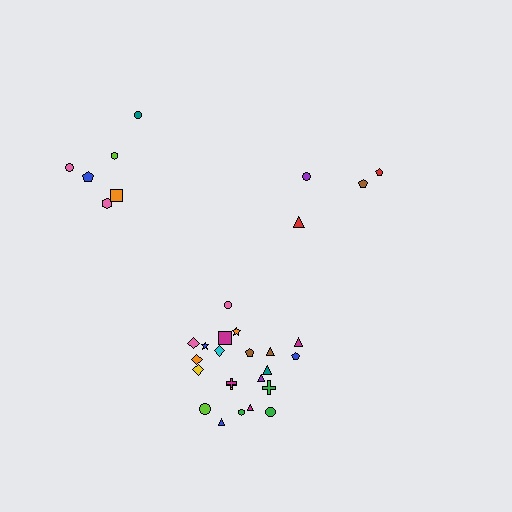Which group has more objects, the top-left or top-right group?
The top-left group.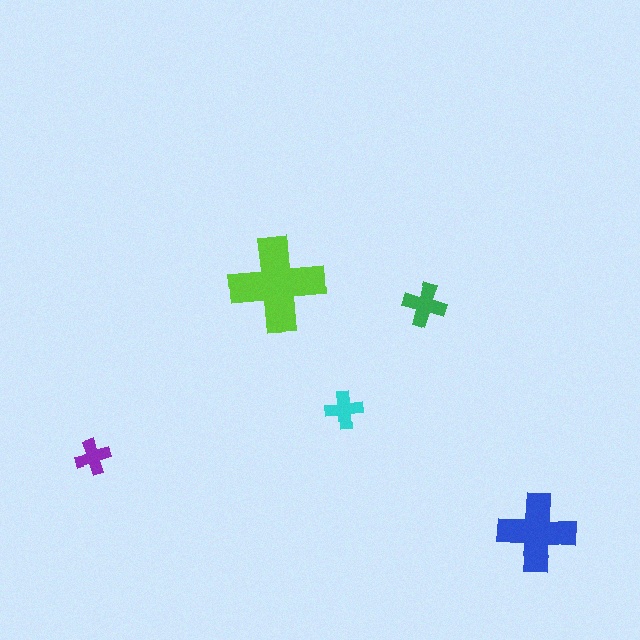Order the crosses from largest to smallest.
the lime one, the blue one, the green one, the cyan one, the purple one.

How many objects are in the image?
There are 5 objects in the image.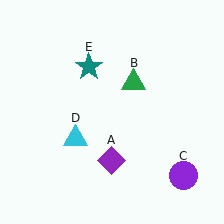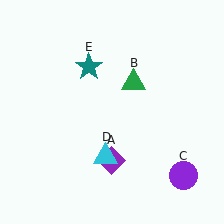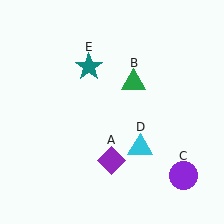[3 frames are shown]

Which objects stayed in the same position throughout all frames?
Purple diamond (object A) and green triangle (object B) and purple circle (object C) and teal star (object E) remained stationary.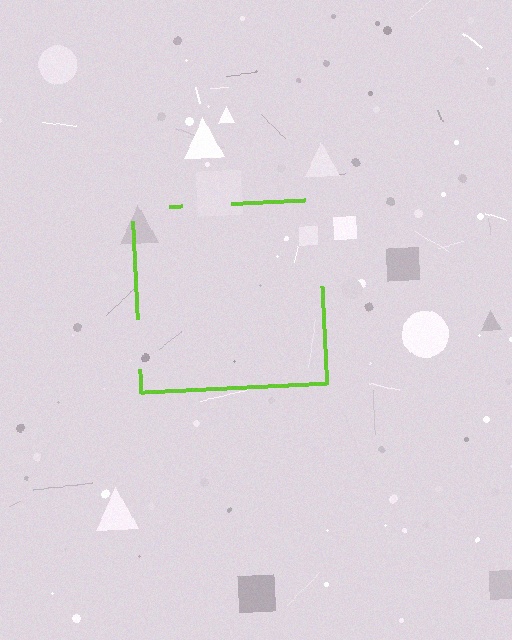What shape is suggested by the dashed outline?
The dashed outline suggests a square.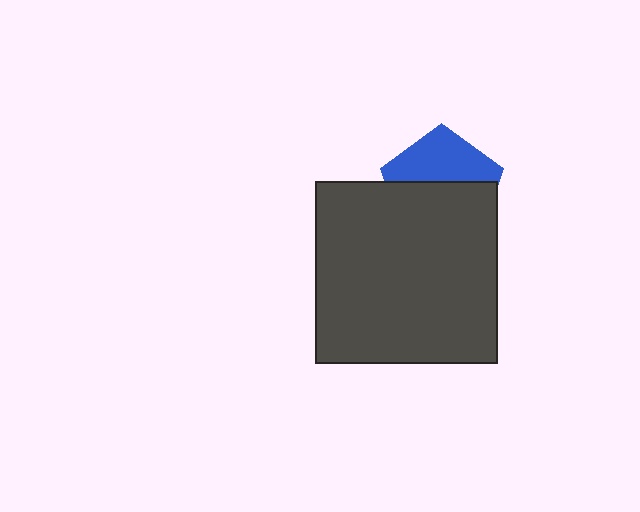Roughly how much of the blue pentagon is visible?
A small part of it is visible (roughly 43%).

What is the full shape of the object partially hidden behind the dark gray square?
The partially hidden object is a blue pentagon.